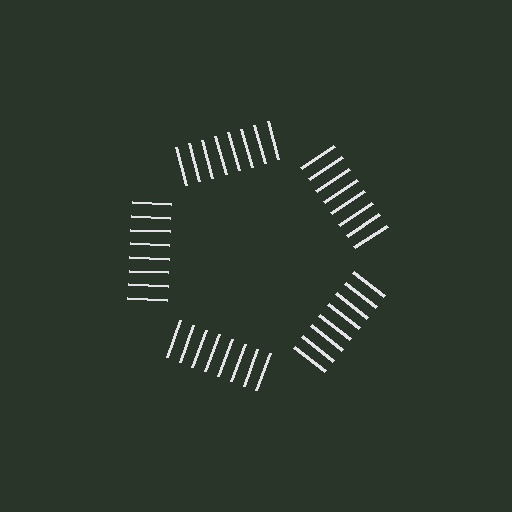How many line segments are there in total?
40 — 8 along each of the 5 edges.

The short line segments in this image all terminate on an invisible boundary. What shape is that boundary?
An illusory pentagon — the line segments terminate on its edges but no continuous stroke is drawn.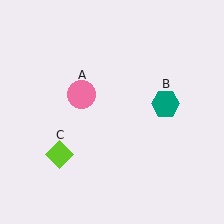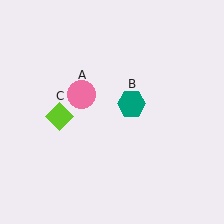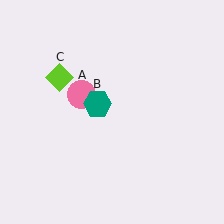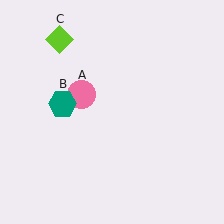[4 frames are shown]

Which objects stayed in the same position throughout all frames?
Pink circle (object A) remained stationary.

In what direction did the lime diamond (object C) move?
The lime diamond (object C) moved up.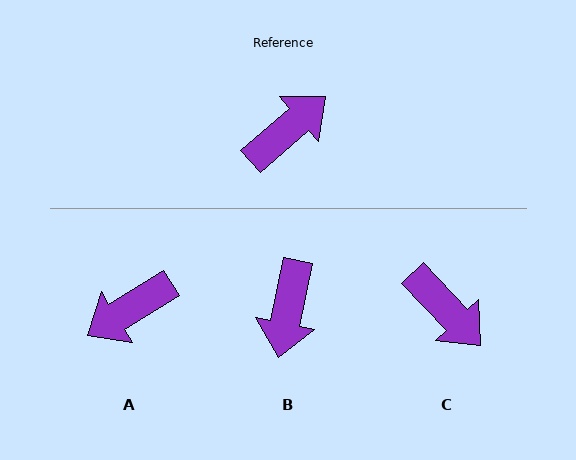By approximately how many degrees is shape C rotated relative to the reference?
Approximately 88 degrees clockwise.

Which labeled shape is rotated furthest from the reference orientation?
A, about 171 degrees away.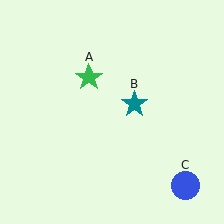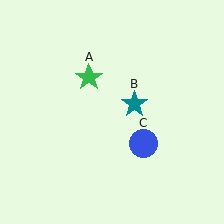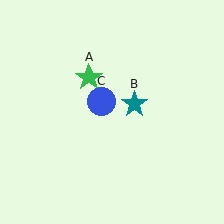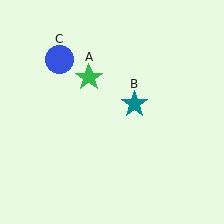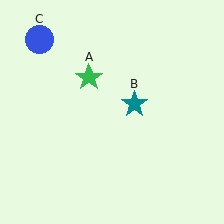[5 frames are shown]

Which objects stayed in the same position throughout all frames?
Green star (object A) and teal star (object B) remained stationary.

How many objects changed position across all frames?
1 object changed position: blue circle (object C).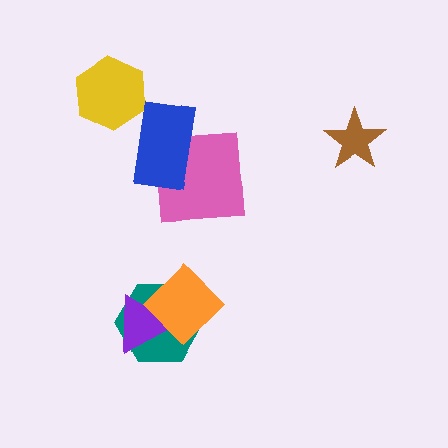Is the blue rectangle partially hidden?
No, no other shape covers it.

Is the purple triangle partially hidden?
Yes, it is partially covered by another shape.